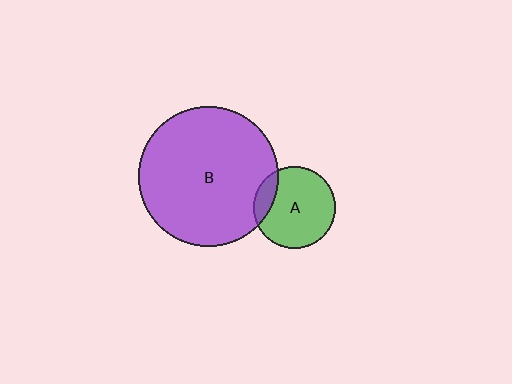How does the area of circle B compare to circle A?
Approximately 2.9 times.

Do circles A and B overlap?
Yes.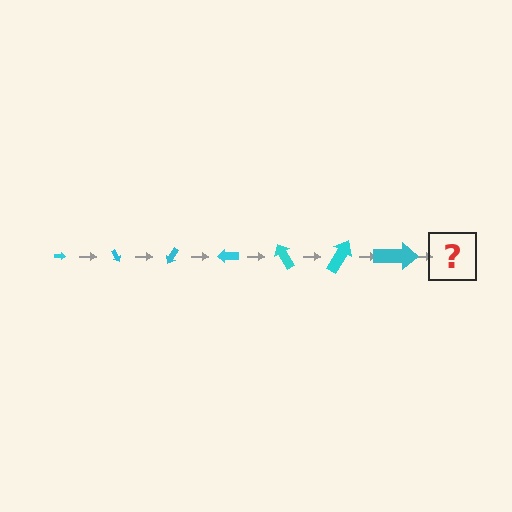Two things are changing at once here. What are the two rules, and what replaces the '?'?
The two rules are that the arrow grows larger each step and it rotates 60 degrees each step. The '?' should be an arrow, larger than the previous one and rotated 420 degrees from the start.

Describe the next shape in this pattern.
It should be an arrow, larger than the previous one and rotated 420 degrees from the start.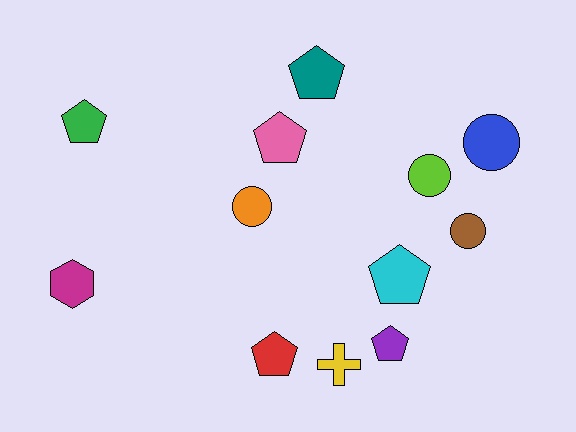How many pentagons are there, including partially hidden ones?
There are 6 pentagons.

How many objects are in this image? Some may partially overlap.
There are 12 objects.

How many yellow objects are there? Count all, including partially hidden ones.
There is 1 yellow object.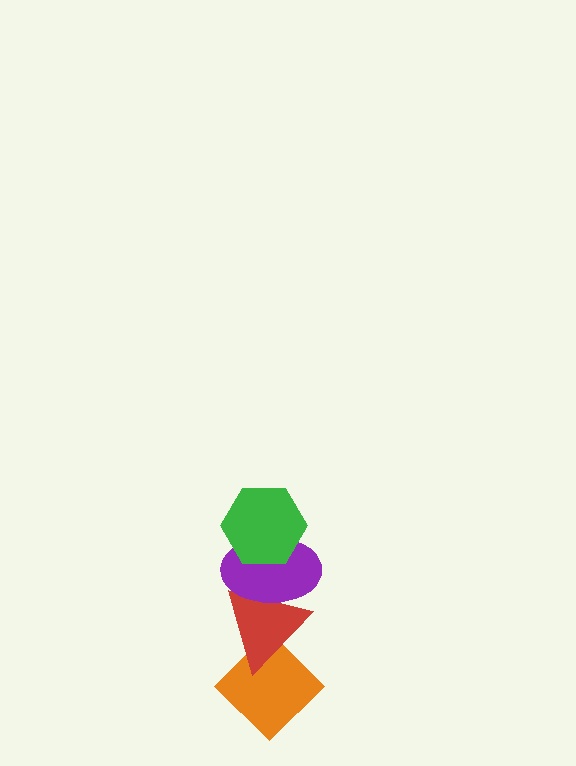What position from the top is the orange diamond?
The orange diamond is 4th from the top.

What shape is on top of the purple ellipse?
The green hexagon is on top of the purple ellipse.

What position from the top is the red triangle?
The red triangle is 3rd from the top.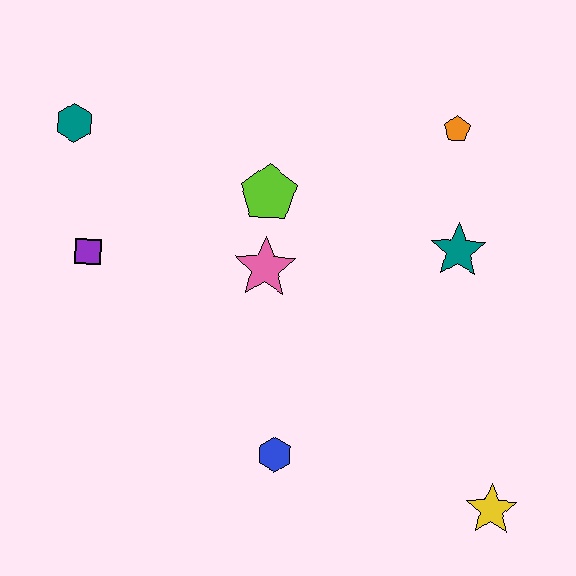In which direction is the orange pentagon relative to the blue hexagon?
The orange pentagon is above the blue hexagon.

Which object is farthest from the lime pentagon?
The yellow star is farthest from the lime pentagon.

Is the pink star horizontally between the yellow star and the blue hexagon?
No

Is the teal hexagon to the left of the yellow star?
Yes